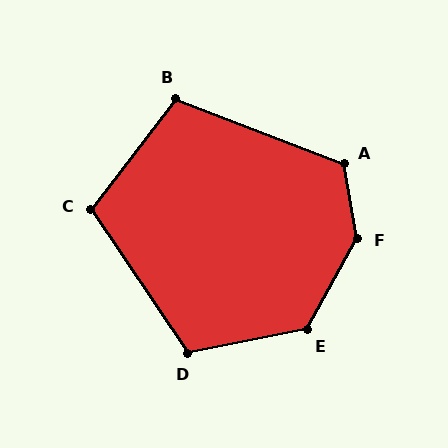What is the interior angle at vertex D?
Approximately 113 degrees (obtuse).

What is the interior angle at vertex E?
Approximately 130 degrees (obtuse).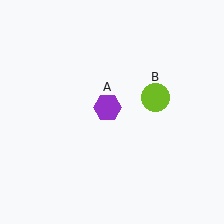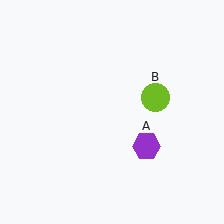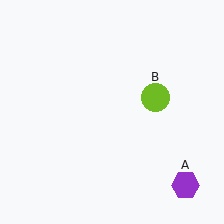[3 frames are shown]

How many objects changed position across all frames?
1 object changed position: purple hexagon (object A).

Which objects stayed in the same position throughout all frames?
Lime circle (object B) remained stationary.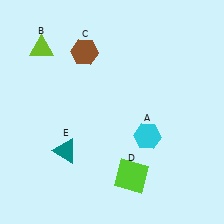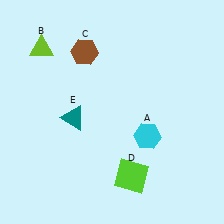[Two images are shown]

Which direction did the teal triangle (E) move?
The teal triangle (E) moved up.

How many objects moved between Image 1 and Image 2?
1 object moved between the two images.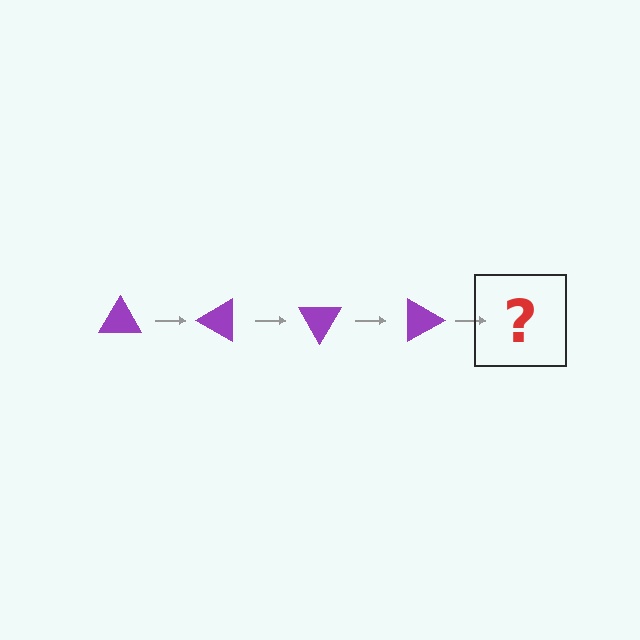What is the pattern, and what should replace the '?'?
The pattern is that the triangle rotates 30 degrees each step. The '?' should be a purple triangle rotated 120 degrees.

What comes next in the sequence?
The next element should be a purple triangle rotated 120 degrees.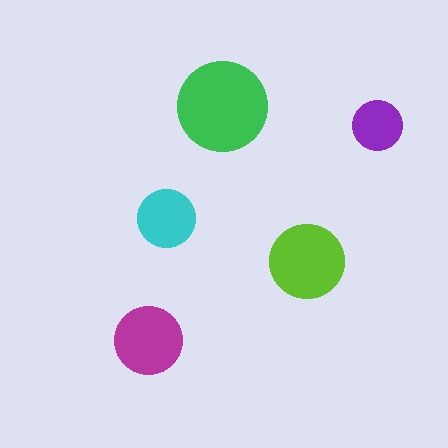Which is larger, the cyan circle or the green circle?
The green one.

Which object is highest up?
The green circle is topmost.